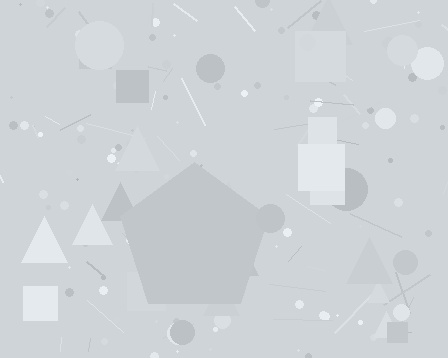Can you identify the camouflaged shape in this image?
The camouflaged shape is a pentagon.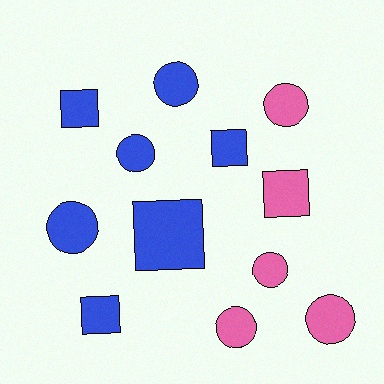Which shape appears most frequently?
Circle, with 7 objects.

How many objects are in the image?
There are 12 objects.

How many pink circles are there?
There are 4 pink circles.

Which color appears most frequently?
Blue, with 7 objects.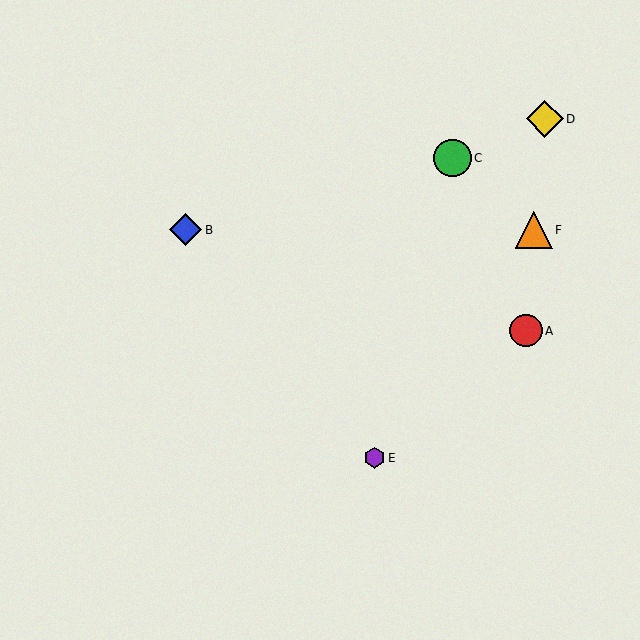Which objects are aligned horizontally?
Objects B, F are aligned horizontally.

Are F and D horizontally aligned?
No, F is at y≈230 and D is at y≈119.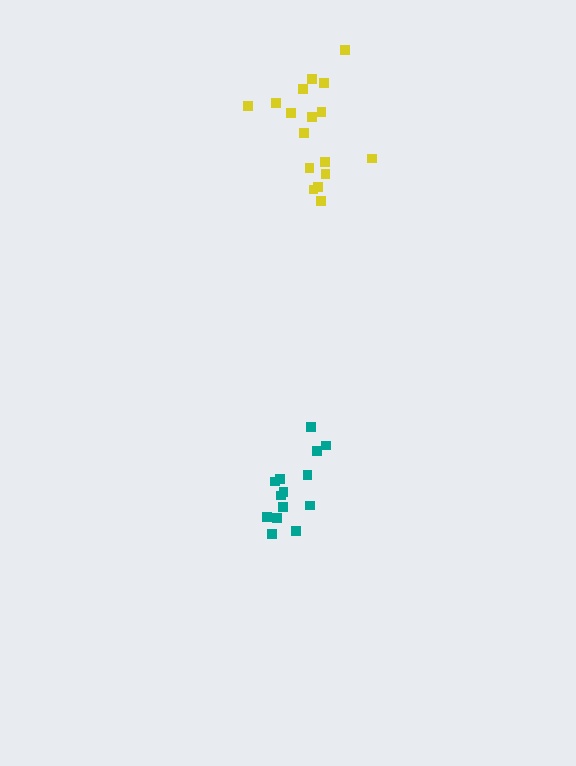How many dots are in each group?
Group 1: 14 dots, Group 2: 17 dots (31 total).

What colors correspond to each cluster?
The clusters are colored: teal, yellow.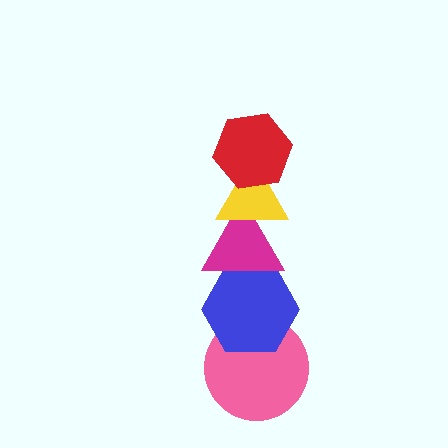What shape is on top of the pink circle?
The blue hexagon is on top of the pink circle.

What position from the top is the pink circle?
The pink circle is 5th from the top.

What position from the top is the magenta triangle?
The magenta triangle is 3rd from the top.